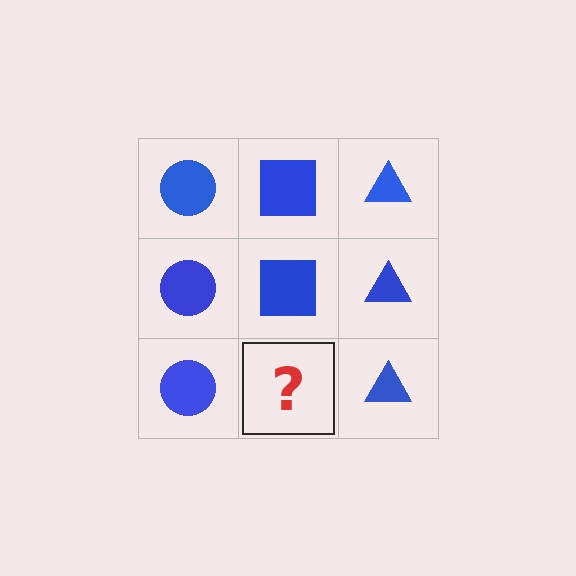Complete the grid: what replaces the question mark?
The question mark should be replaced with a blue square.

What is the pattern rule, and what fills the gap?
The rule is that each column has a consistent shape. The gap should be filled with a blue square.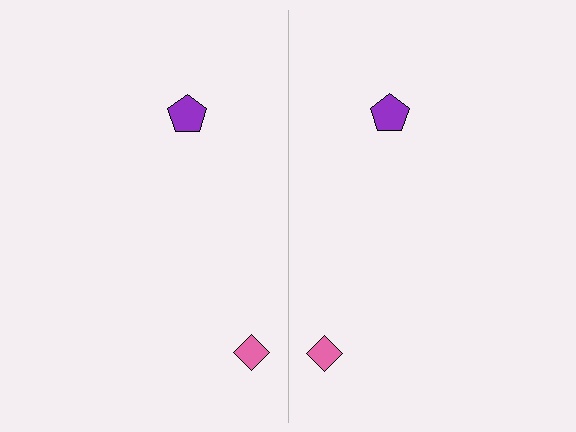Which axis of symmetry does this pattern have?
The pattern has a vertical axis of symmetry running through the center of the image.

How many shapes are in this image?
There are 4 shapes in this image.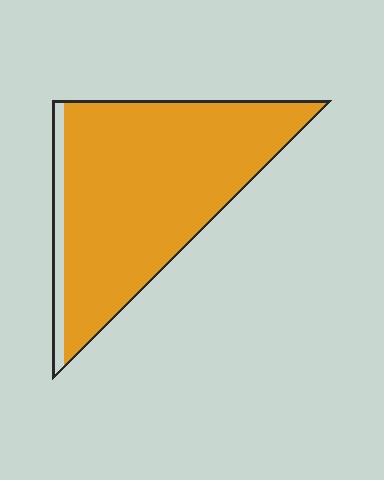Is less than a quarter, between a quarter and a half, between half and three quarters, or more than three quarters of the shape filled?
More than three quarters.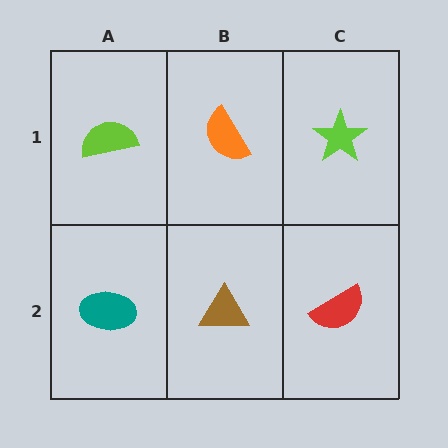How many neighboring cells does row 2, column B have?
3.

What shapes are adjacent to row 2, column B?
An orange semicircle (row 1, column B), a teal ellipse (row 2, column A), a red semicircle (row 2, column C).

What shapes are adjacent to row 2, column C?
A lime star (row 1, column C), a brown triangle (row 2, column B).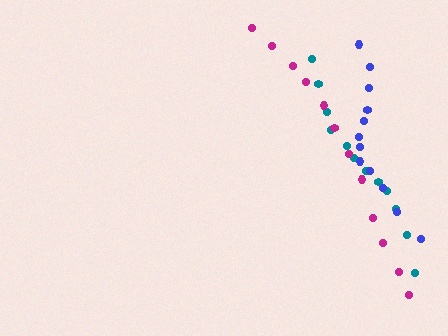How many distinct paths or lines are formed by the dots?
There are 3 distinct paths.